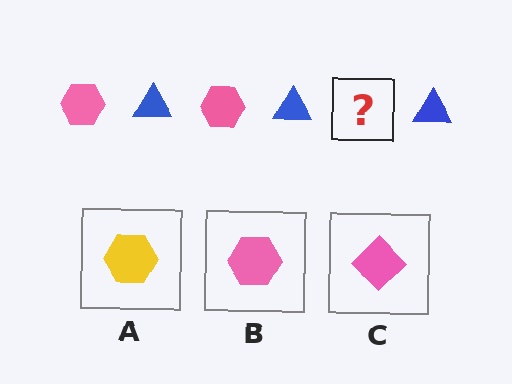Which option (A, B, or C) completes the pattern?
B.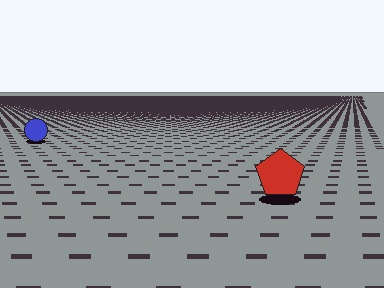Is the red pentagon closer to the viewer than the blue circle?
Yes. The red pentagon is closer — you can tell from the texture gradient: the ground texture is coarser near it.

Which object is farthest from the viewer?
The blue circle is farthest from the viewer. It appears smaller and the ground texture around it is denser.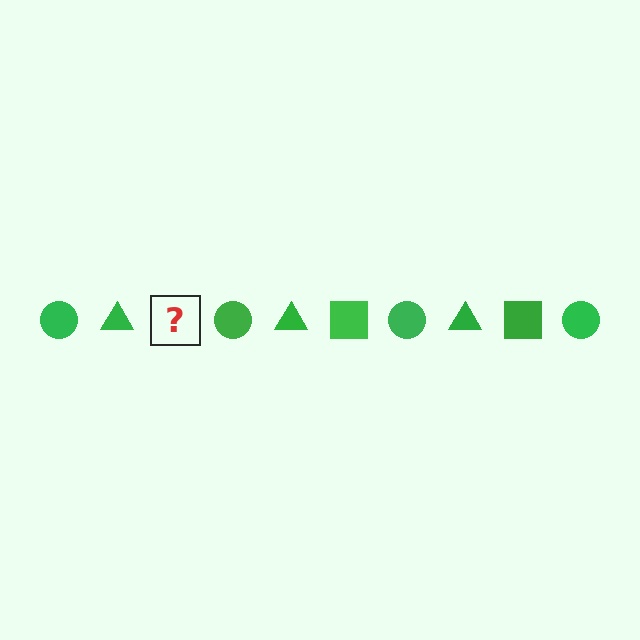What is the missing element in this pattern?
The missing element is a green square.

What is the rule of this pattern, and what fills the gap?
The rule is that the pattern cycles through circle, triangle, square shapes in green. The gap should be filled with a green square.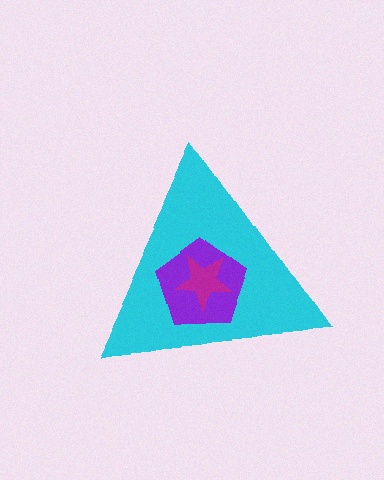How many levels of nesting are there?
3.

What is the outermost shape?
The cyan triangle.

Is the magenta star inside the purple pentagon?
Yes.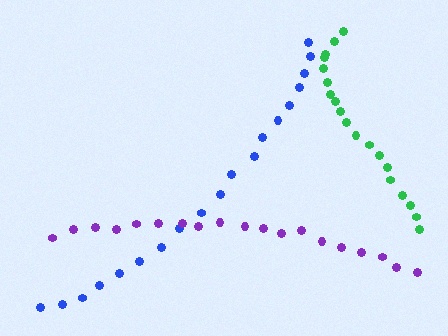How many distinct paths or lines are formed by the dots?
There are 3 distinct paths.